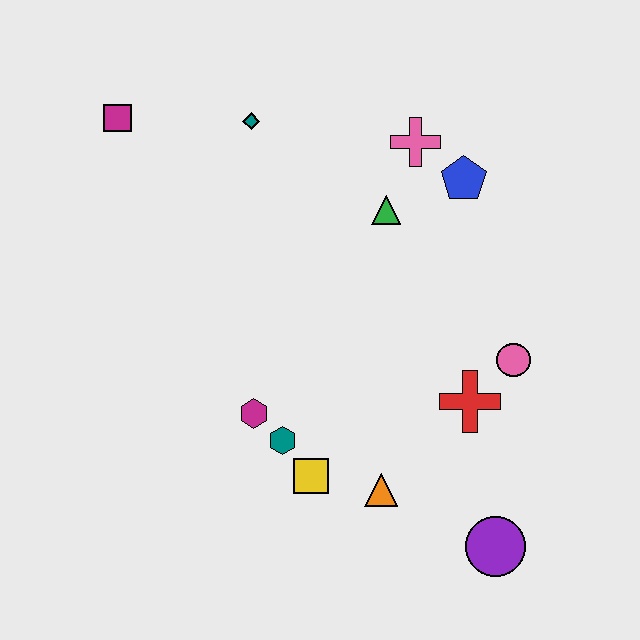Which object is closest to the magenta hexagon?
The teal hexagon is closest to the magenta hexagon.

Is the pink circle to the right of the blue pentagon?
Yes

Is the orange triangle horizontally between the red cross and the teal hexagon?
Yes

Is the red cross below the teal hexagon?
No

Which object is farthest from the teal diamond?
The purple circle is farthest from the teal diamond.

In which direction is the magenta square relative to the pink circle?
The magenta square is to the left of the pink circle.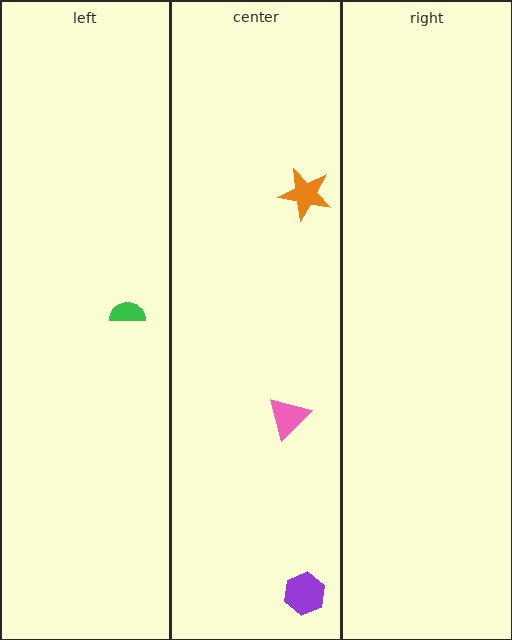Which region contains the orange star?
The center region.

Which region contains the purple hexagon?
The center region.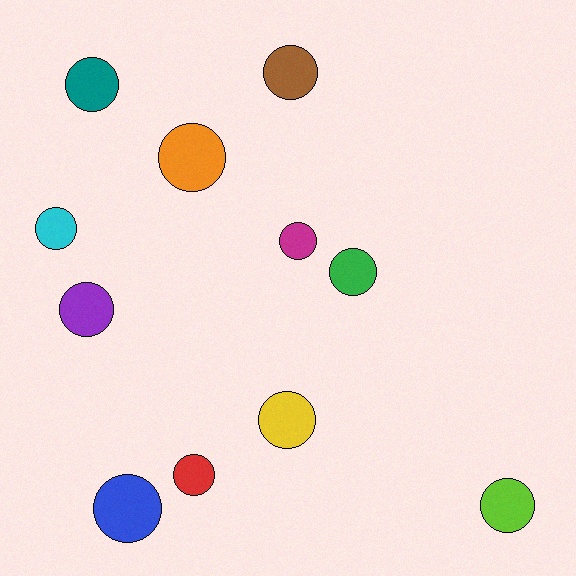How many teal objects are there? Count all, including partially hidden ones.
There is 1 teal object.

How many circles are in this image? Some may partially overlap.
There are 11 circles.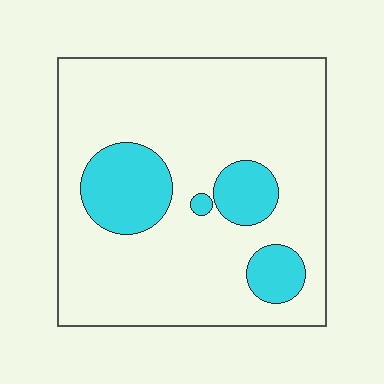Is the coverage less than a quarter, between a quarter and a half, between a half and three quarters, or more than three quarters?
Less than a quarter.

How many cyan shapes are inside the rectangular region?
4.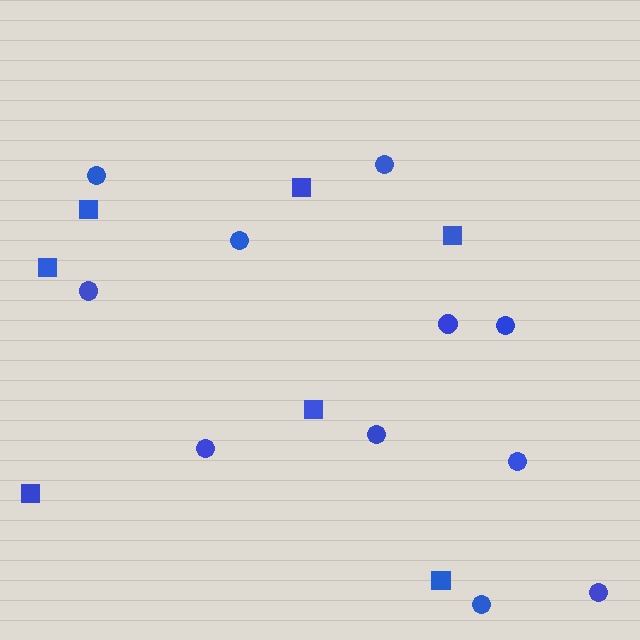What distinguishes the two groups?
There are 2 groups: one group of circles (11) and one group of squares (7).